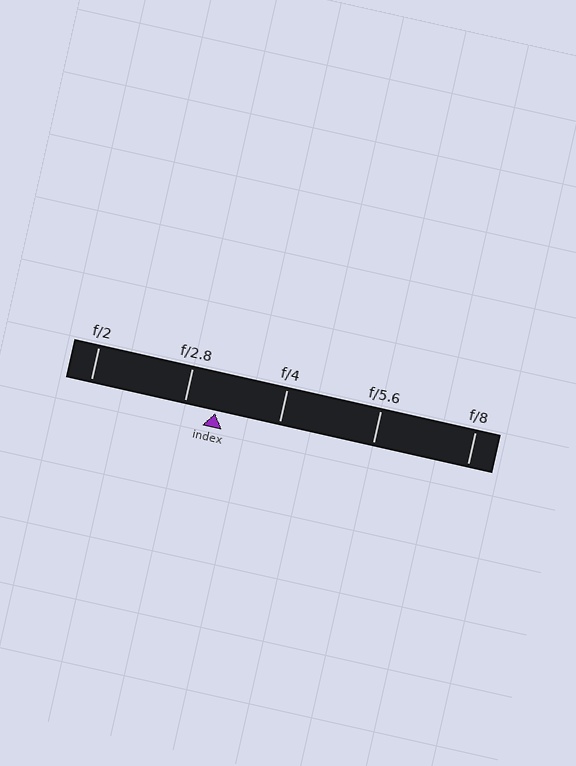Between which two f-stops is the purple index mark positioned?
The index mark is between f/2.8 and f/4.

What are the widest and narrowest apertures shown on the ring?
The widest aperture shown is f/2 and the narrowest is f/8.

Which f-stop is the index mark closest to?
The index mark is closest to f/2.8.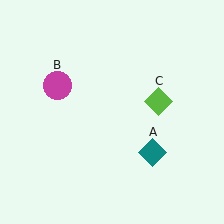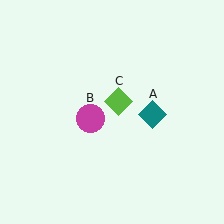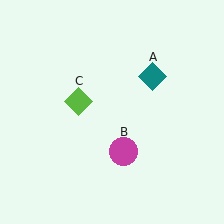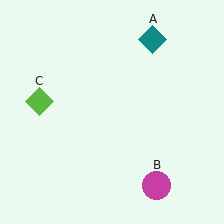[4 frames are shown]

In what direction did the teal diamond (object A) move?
The teal diamond (object A) moved up.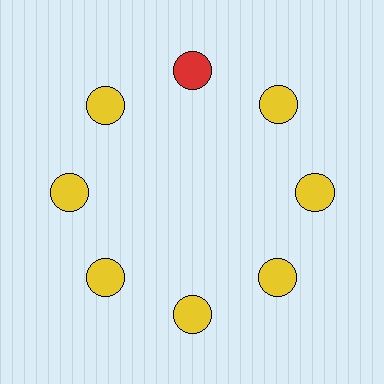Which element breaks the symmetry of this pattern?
The red circle at roughly the 12 o'clock position breaks the symmetry. All other shapes are yellow circles.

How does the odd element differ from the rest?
It has a different color: red instead of yellow.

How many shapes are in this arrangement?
There are 8 shapes arranged in a ring pattern.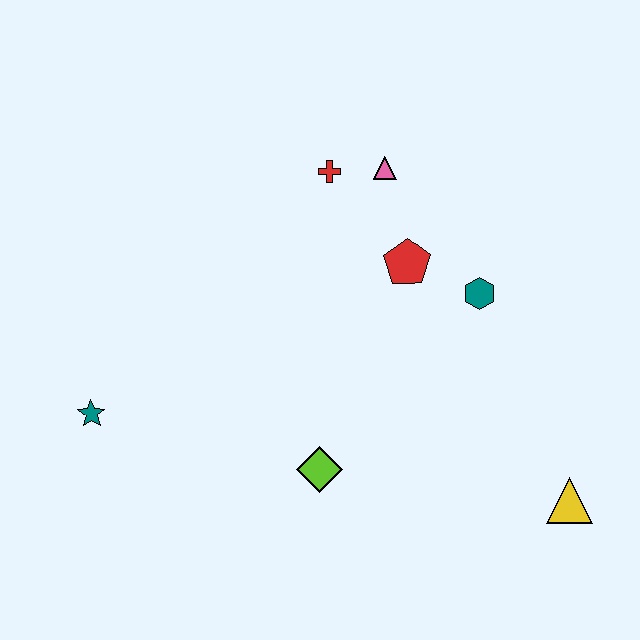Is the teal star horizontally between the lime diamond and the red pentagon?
No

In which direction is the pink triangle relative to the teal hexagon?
The pink triangle is above the teal hexagon.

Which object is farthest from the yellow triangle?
The teal star is farthest from the yellow triangle.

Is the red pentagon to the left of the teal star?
No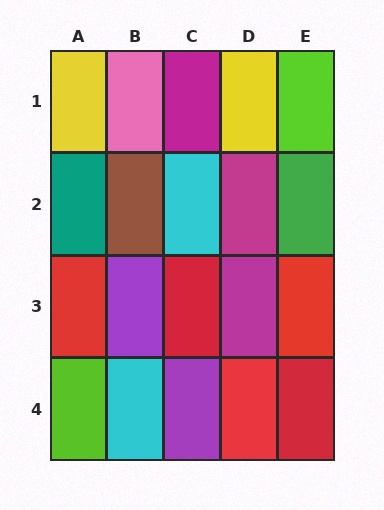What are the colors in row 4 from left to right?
Lime, cyan, purple, red, red.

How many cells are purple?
2 cells are purple.